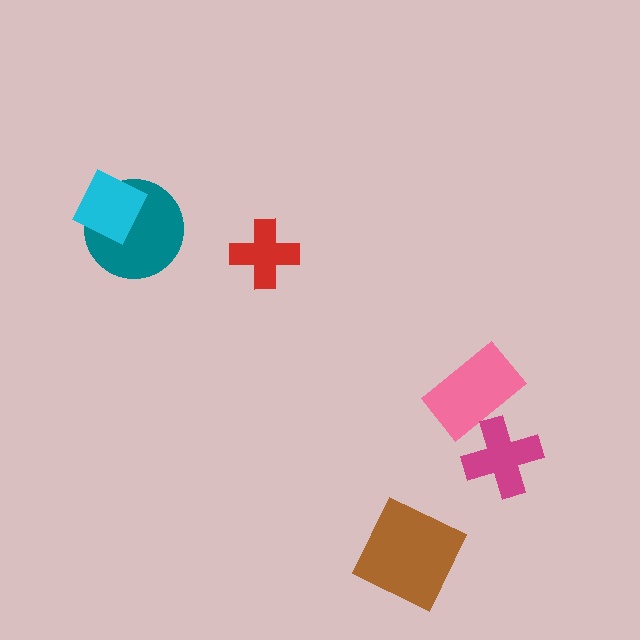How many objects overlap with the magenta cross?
1 object overlaps with the magenta cross.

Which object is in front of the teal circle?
The cyan square is in front of the teal circle.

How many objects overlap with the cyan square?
1 object overlaps with the cyan square.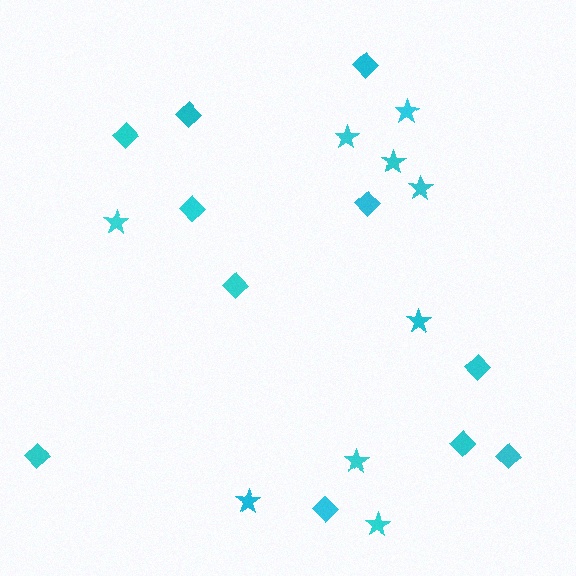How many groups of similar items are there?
There are 2 groups: one group of stars (9) and one group of diamonds (11).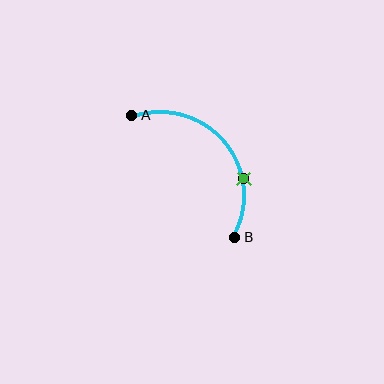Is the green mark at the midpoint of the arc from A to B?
No. The green mark lies on the arc but is closer to endpoint B. The arc midpoint would be at the point on the curve equidistant along the arc from both A and B.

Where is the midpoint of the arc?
The arc midpoint is the point on the curve farthest from the straight line joining A and B. It sits above and to the right of that line.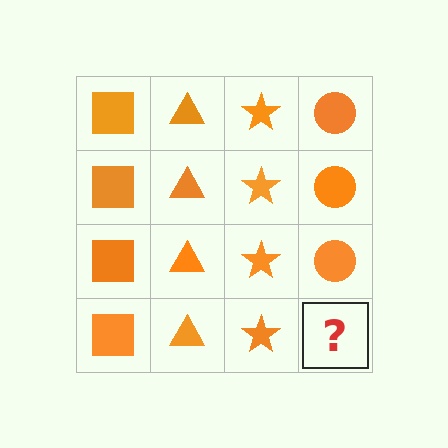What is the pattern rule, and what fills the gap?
The rule is that each column has a consistent shape. The gap should be filled with an orange circle.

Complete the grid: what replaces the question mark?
The question mark should be replaced with an orange circle.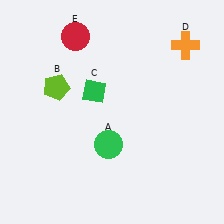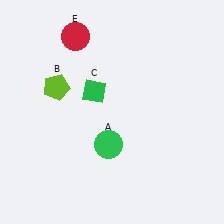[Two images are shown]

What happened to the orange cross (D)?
The orange cross (D) was removed in Image 2. It was in the top-right area of Image 1.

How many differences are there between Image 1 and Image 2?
There is 1 difference between the two images.